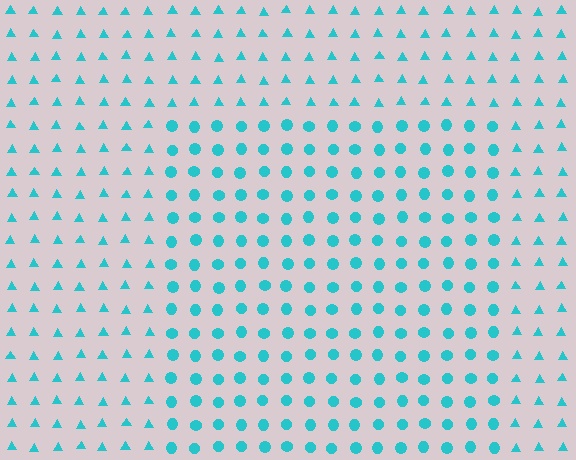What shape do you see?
I see a rectangle.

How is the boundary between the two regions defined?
The boundary is defined by a change in element shape: circles inside vs. triangles outside. All elements share the same color and spacing.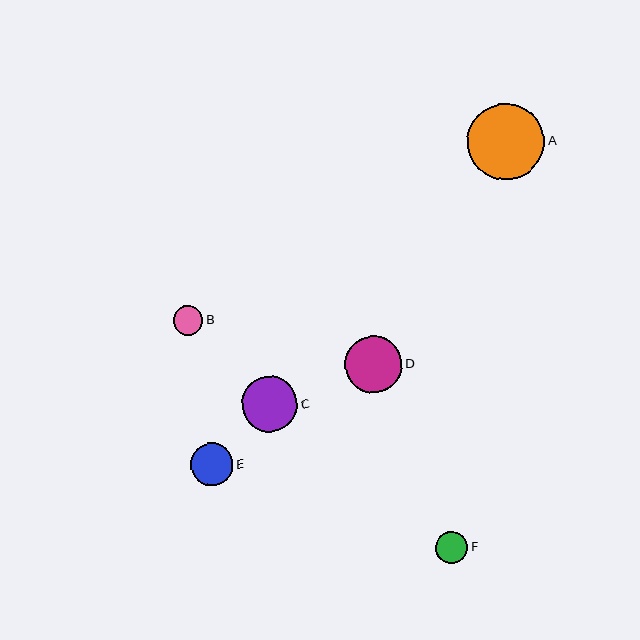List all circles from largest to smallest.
From largest to smallest: A, D, C, E, F, B.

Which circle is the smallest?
Circle B is the smallest with a size of approximately 30 pixels.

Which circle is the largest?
Circle A is the largest with a size of approximately 77 pixels.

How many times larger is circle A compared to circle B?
Circle A is approximately 2.6 times the size of circle B.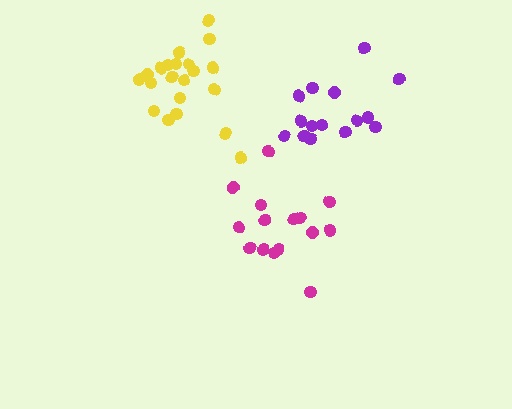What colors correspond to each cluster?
The clusters are colored: magenta, purple, yellow.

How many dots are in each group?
Group 1: 15 dots, Group 2: 15 dots, Group 3: 21 dots (51 total).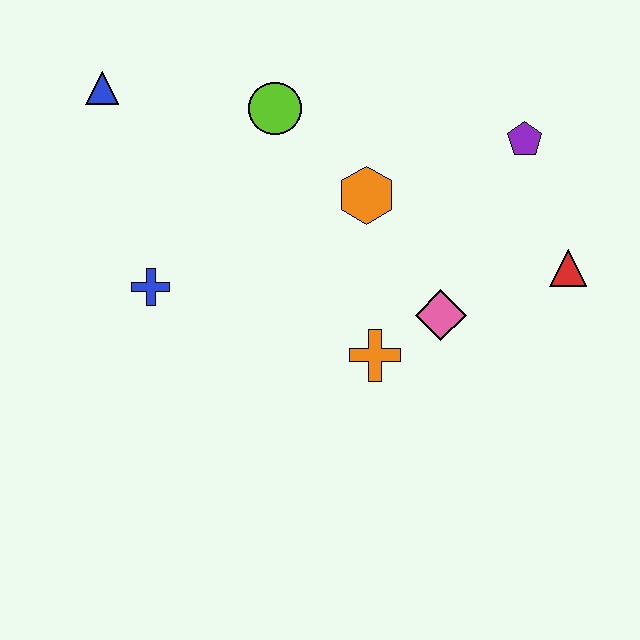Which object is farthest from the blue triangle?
The red triangle is farthest from the blue triangle.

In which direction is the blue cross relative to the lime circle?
The blue cross is below the lime circle.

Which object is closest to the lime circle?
The orange hexagon is closest to the lime circle.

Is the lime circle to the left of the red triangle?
Yes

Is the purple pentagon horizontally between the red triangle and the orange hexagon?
Yes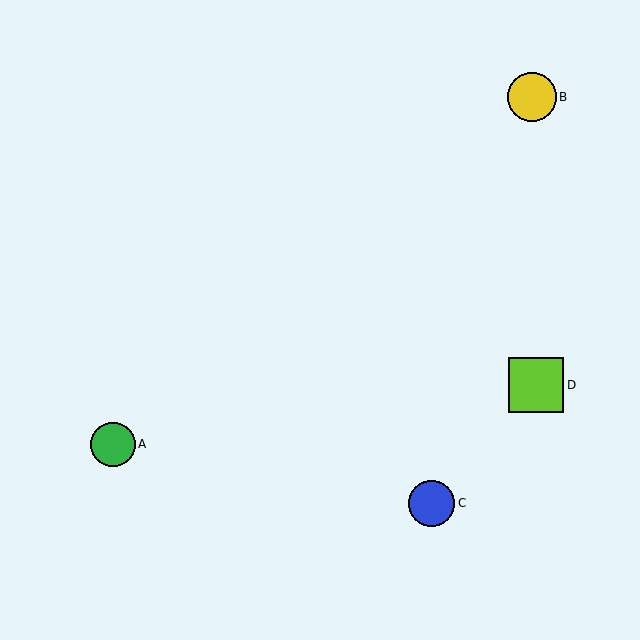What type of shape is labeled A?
Shape A is a green circle.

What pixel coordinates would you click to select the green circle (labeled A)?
Click at (113, 444) to select the green circle A.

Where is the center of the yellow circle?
The center of the yellow circle is at (532, 97).